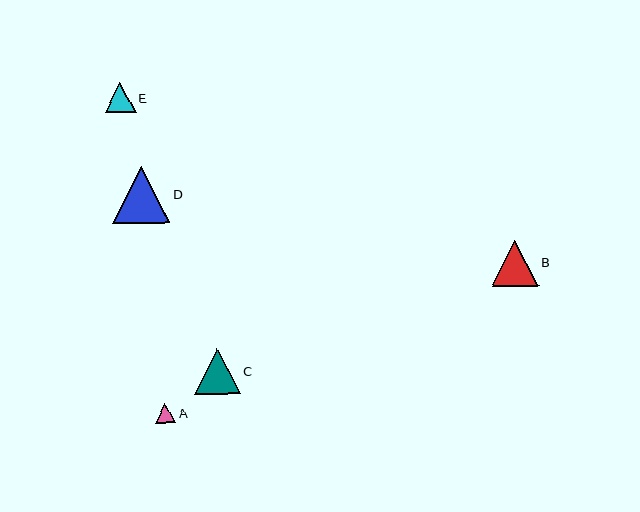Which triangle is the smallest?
Triangle A is the smallest with a size of approximately 21 pixels.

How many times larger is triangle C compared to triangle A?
Triangle C is approximately 2.2 times the size of triangle A.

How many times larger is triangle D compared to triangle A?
Triangle D is approximately 2.8 times the size of triangle A.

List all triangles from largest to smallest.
From largest to smallest: D, B, C, E, A.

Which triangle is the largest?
Triangle D is the largest with a size of approximately 57 pixels.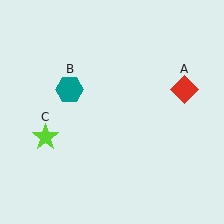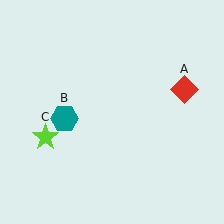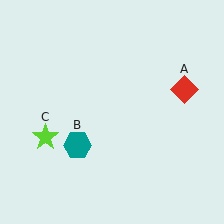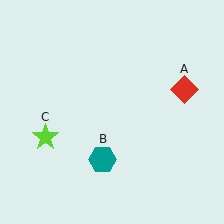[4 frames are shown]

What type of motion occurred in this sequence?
The teal hexagon (object B) rotated counterclockwise around the center of the scene.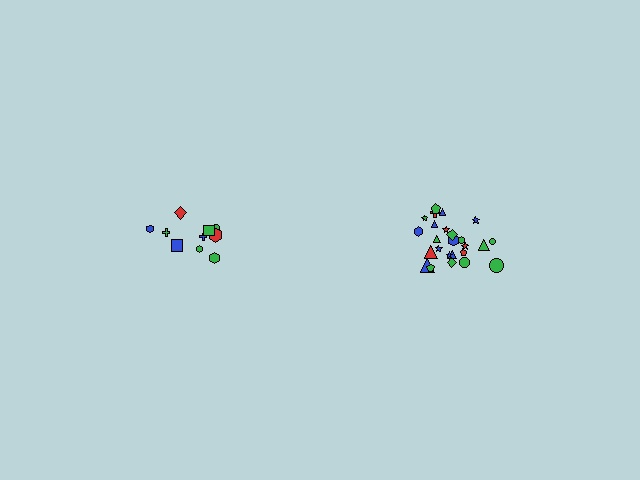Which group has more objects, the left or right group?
The right group.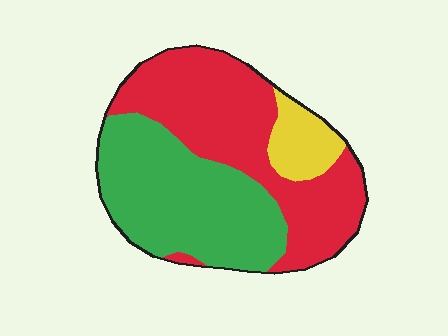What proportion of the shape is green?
Green takes up about two fifths (2/5) of the shape.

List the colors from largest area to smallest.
From largest to smallest: red, green, yellow.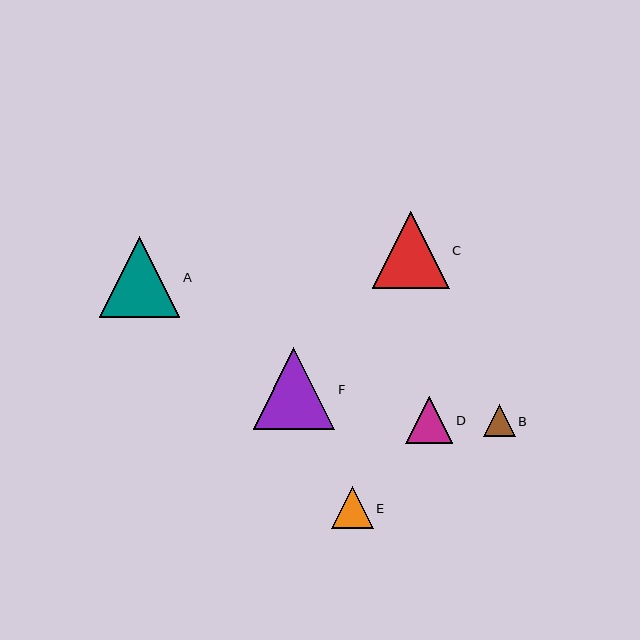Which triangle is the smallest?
Triangle B is the smallest with a size of approximately 32 pixels.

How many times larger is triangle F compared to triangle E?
Triangle F is approximately 2.0 times the size of triangle E.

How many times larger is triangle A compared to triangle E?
Triangle A is approximately 2.0 times the size of triangle E.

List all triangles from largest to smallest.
From largest to smallest: F, A, C, D, E, B.